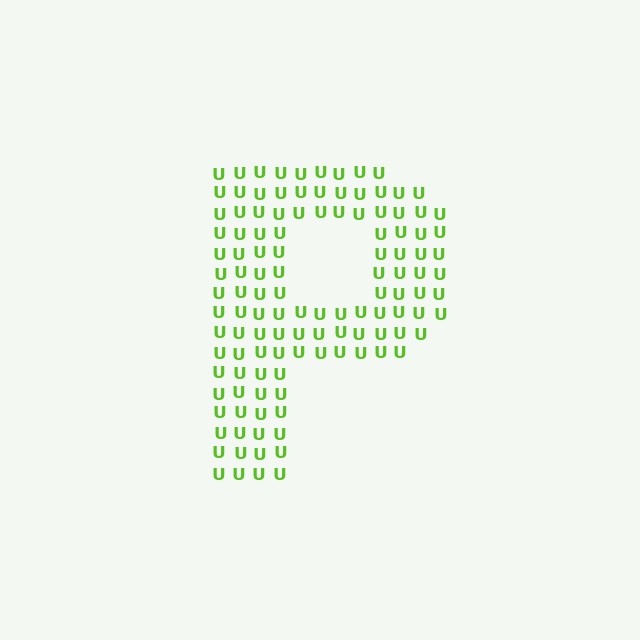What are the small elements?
The small elements are letter U's.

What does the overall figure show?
The overall figure shows the letter P.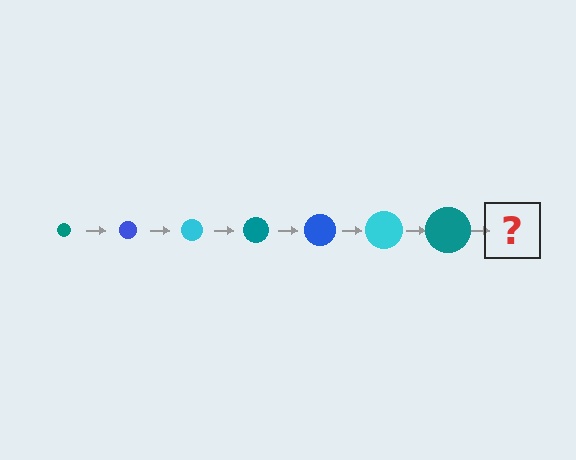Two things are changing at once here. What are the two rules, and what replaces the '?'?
The two rules are that the circle grows larger each step and the color cycles through teal, blue, and cyan. The '?' should be a blue circle, larger than the previous one.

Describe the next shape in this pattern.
It should be a blue circle, larger than the previous one.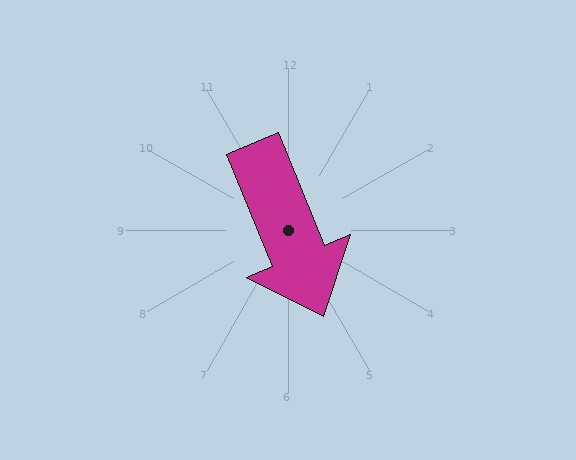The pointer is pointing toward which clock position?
Roughly 5 o'clock.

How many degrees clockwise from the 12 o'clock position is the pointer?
Approximately 158 degrees.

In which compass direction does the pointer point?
South.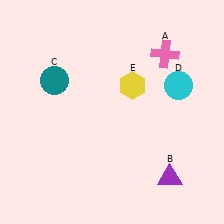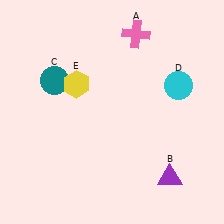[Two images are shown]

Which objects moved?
The objects that moved are: the pink cross (A), the yellow hexagon (E).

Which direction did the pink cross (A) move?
The pink cross (A) moved left.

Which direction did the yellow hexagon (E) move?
The yellow hexagon (E) moved left.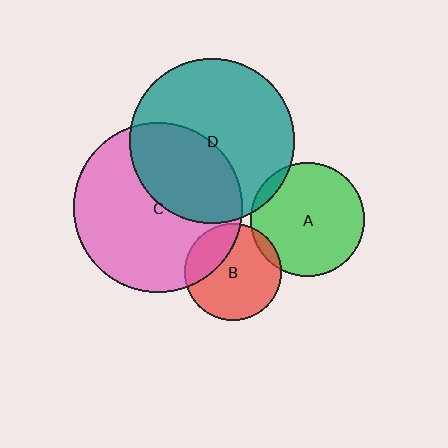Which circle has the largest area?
Circle C (pink).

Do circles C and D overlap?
Yes.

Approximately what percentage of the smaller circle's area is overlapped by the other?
Approximately 40%.